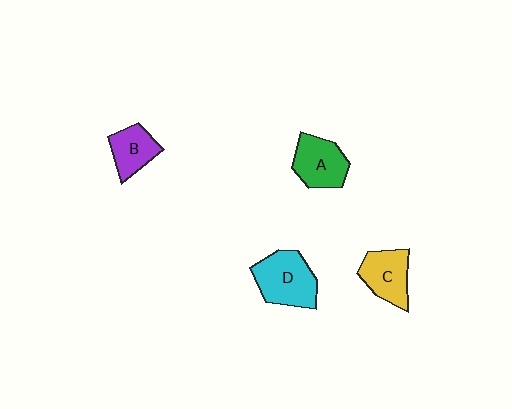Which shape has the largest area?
Shape D (cyan).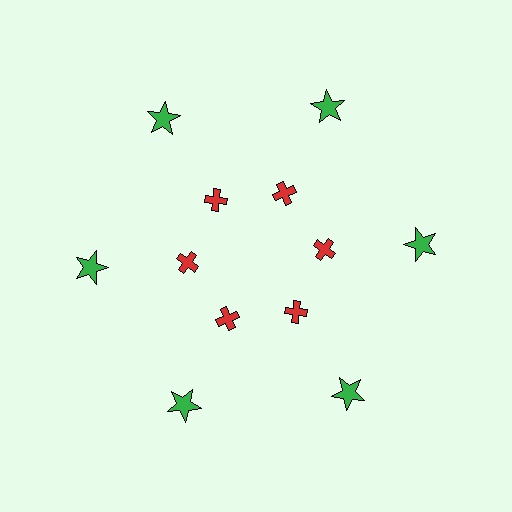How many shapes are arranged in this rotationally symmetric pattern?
There are 12 shapes, arranged in 6 groups of 2.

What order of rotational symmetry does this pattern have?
This pattern has 6-fold rotational symmetry.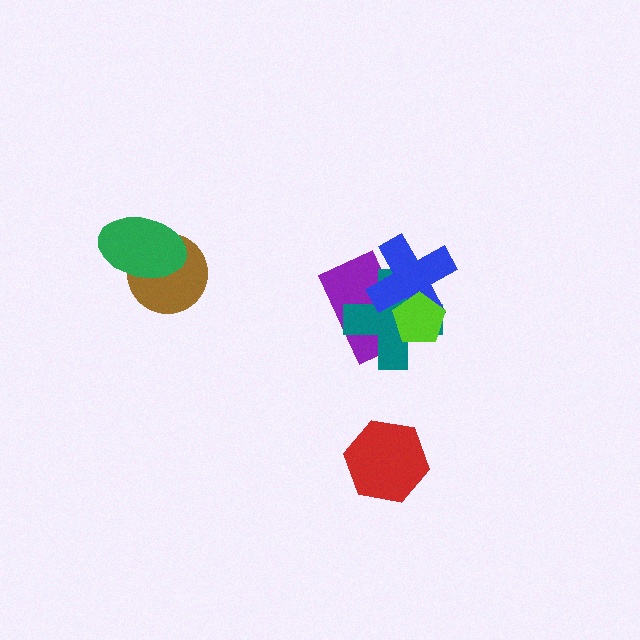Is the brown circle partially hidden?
Yes, it is partially covered by another shape.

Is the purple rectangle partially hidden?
Yes, it is partially covered by another shape.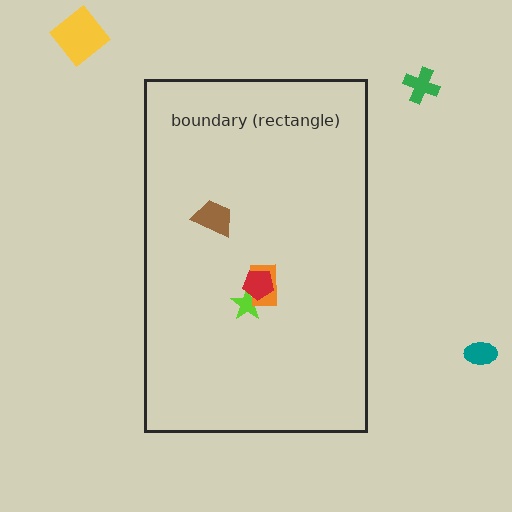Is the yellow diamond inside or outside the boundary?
Outside.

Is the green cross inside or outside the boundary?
Outside.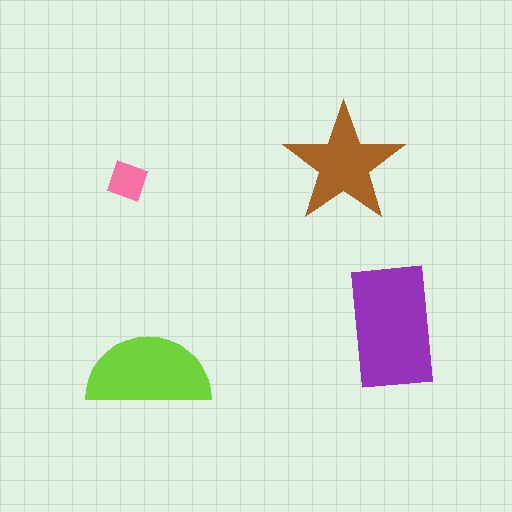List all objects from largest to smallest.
The purple rectangle, the lime semicircle, the brown star, the pink diamond.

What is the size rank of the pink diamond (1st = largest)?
4th.